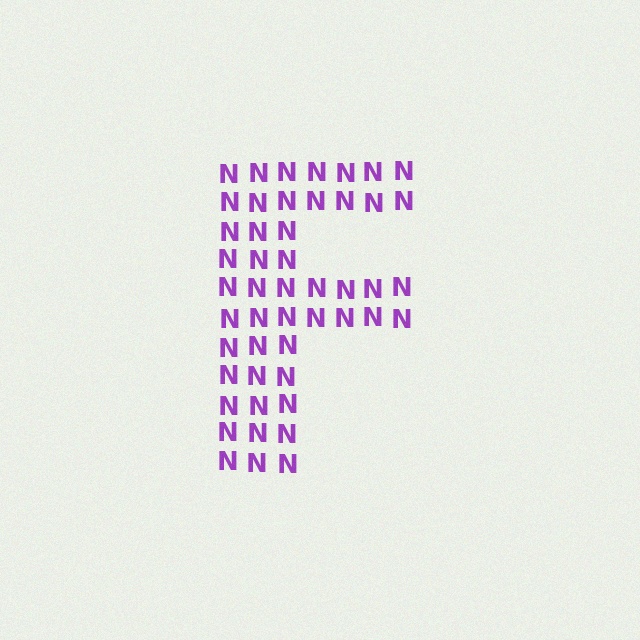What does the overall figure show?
The overall figure shows the letter F.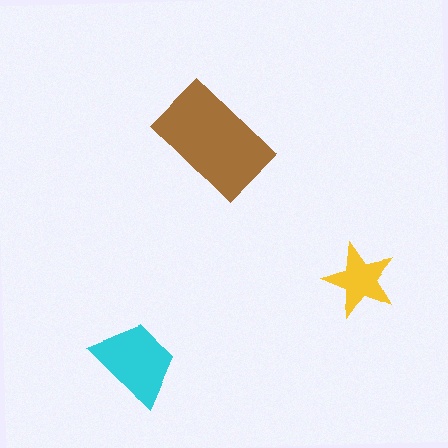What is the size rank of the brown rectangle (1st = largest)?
1st.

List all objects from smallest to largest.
The yellow star, the cyan trapezoid, the brown rectangle.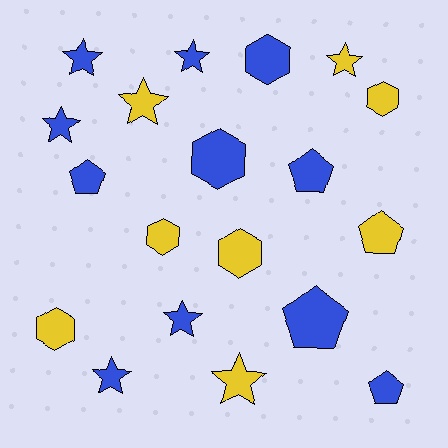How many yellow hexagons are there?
There are 4 yellow hexagons.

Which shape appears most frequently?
Star, with 8 objects.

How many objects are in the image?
There are 19 objects.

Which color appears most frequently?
Blue, with 11 objects.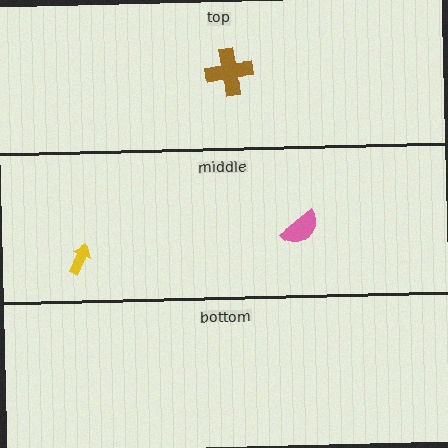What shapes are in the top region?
The brown cross.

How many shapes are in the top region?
1.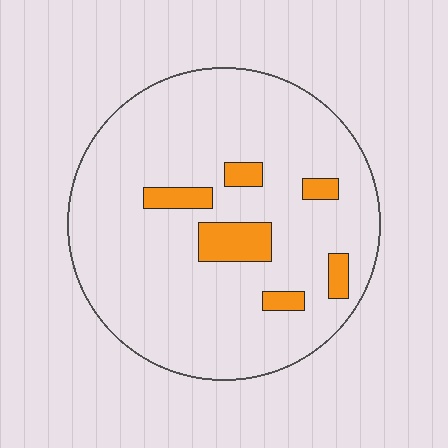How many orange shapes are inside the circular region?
6.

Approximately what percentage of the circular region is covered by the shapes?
Approximately 10%.